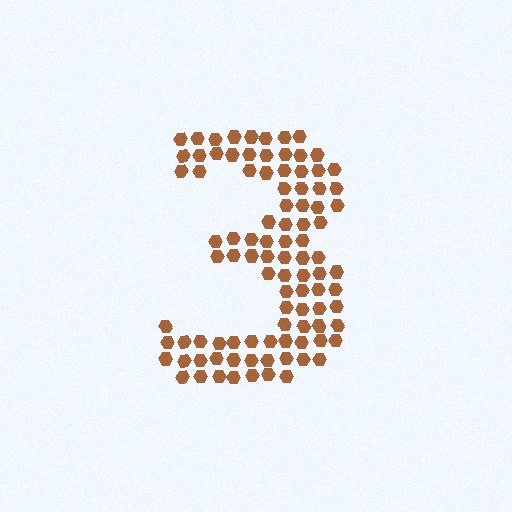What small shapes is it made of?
It is made of small hexagons.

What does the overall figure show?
The overall figure shows the digit 3.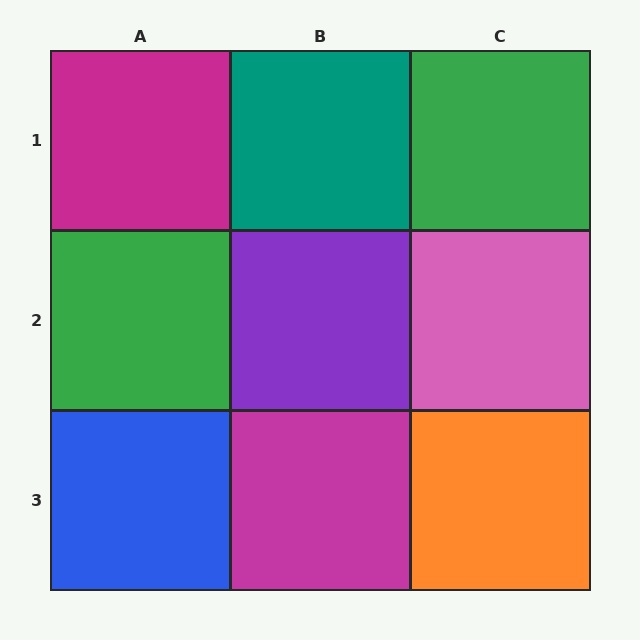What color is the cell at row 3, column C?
Orange.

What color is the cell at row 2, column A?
Green.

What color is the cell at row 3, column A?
Blue.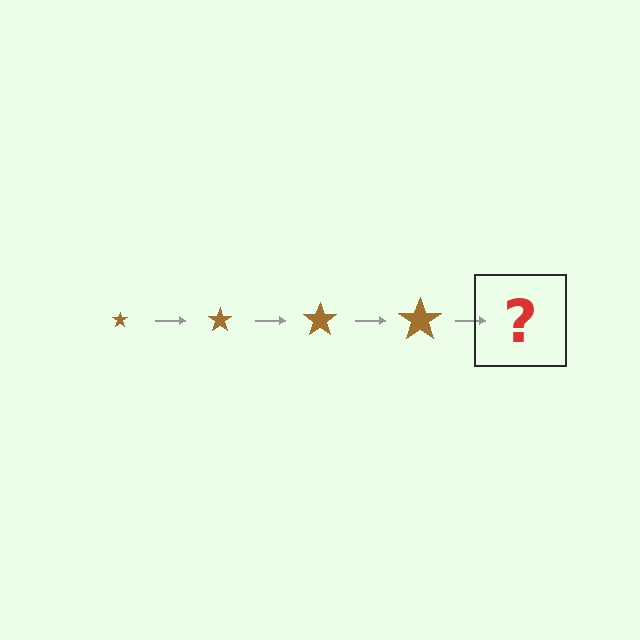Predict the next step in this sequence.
The next step is a brown star, larger than the previous one.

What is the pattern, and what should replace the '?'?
The pattern is that the star gets progressively larger each step. The '?' should be a brown star, larger than the previous one.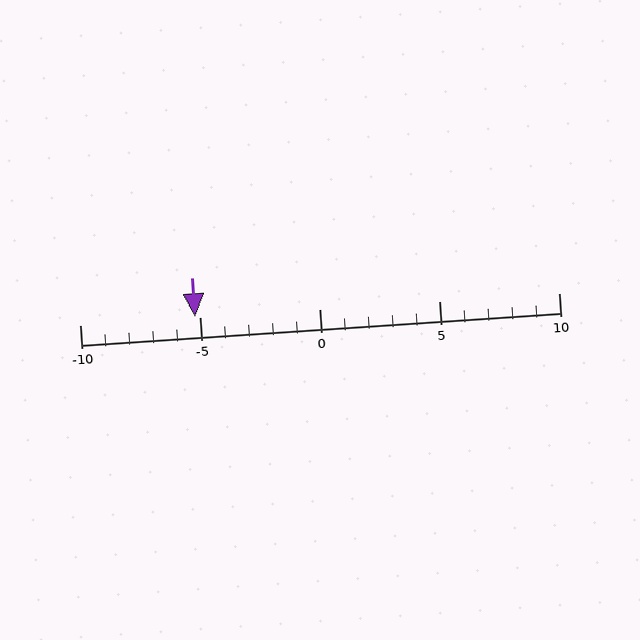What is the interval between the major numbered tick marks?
The major tick marks are spaced 5 units apart.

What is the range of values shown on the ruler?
The ruler shows values from -10 to 10.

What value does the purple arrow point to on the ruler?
The purple arrow points to approximately -5.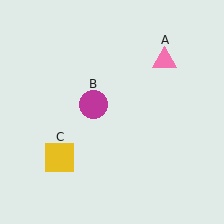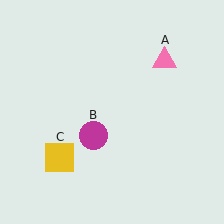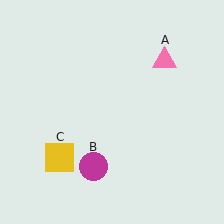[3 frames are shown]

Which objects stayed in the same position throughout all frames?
Pink triangle (object A) and yellow square (object C) remained stationary.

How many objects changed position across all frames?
1 object changed position: magenta circle (object B).